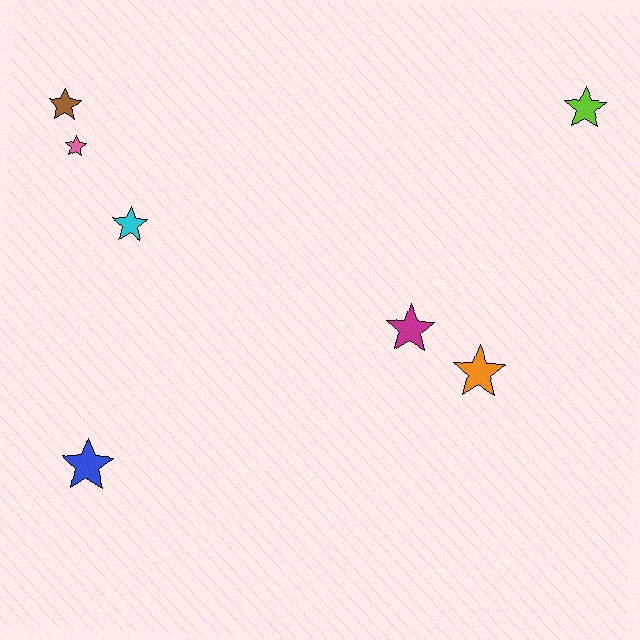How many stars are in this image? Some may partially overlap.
There are 7 stars.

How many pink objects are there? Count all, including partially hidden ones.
There is 1 pink object.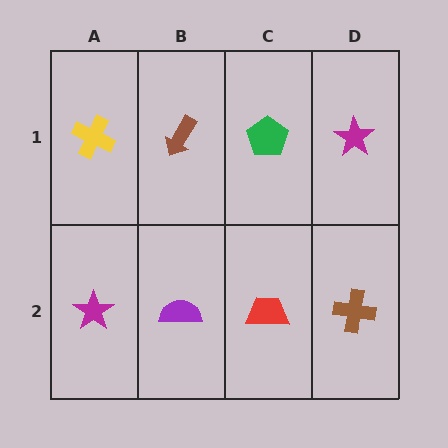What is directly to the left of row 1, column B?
A yellow cross.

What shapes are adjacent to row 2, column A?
A yellow cross (row 1, column A), a purple semicircle (row 2, column B).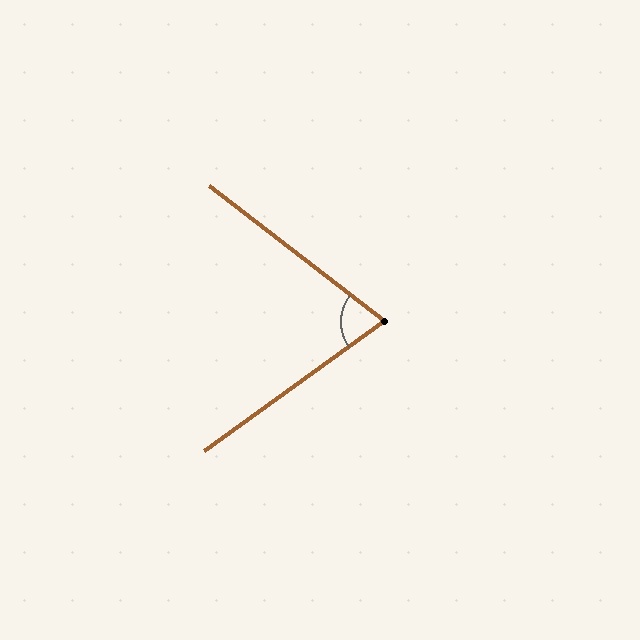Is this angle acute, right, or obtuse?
It is acute.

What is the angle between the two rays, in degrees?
Approximately 73 degrees.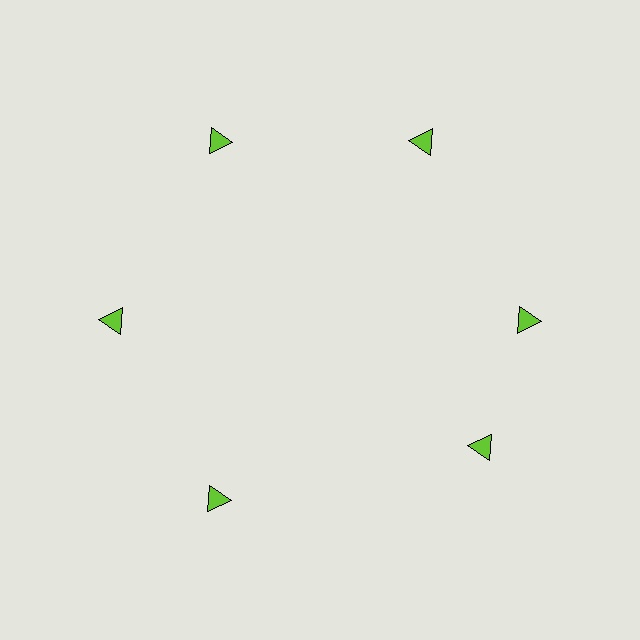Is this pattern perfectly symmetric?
No. The 6 lime triangles are arranged in a ring, but one element near the 5 o'clock position is rotated out of alignment along the ring, breaking the 6-fold rotational symmetry.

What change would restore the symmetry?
The symmetry would be restored by rotating it back into even spacing with its neighbors so that all 6 triangles sit at equal angles and equal distance from the center.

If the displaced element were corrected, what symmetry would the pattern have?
It would have 6-fold rotational symmetry — the pattern would map onto itself every 60 degrees.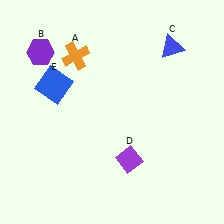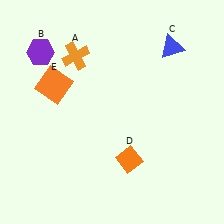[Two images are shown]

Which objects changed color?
D changed from purple to orange. E changed from blue to orange.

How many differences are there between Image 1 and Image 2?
There are 2 differences between the two images.